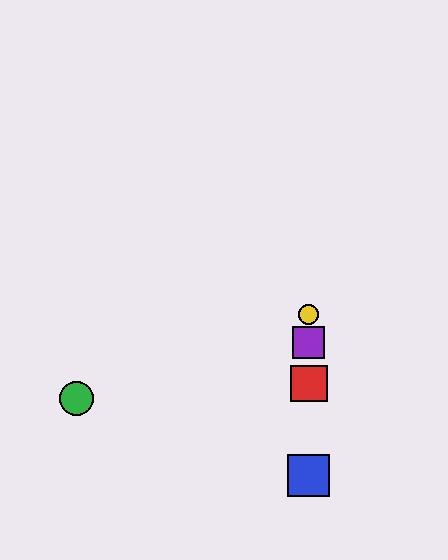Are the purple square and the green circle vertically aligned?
No, the purple square is at x≈309 and the green circle is at x≈77.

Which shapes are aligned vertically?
The red square, the blue square, the yellow circle, the purple square are aligned vertically.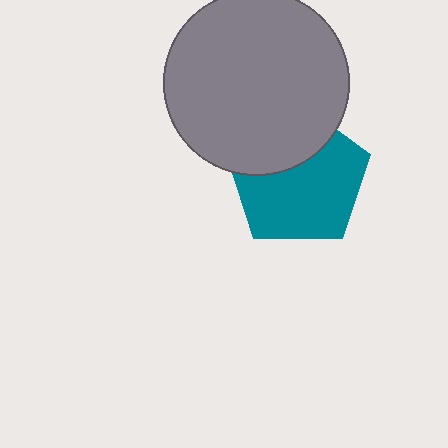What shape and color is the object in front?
The object in front is a gray circle.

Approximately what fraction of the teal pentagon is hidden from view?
Roughly 34% of the teal pentagon is hidden behind the gray circle.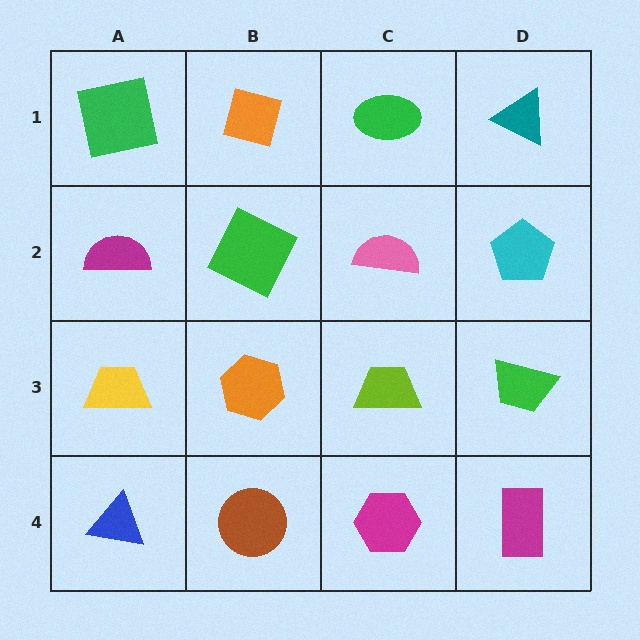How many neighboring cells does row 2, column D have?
3.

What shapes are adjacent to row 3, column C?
A pink semicircle (row 2, column C), a magenta hexagon (row 4, column C), an orange hexagon (row 3, column B), a green trapezoid (row 3, column D).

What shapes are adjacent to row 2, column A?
A green square (row 1, column A), a yellow trapezoid (row 3, column A), a green square (row 2, column B).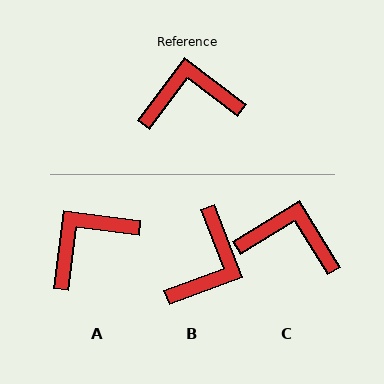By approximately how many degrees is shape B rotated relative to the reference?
Approximately 122 degrees clockwise.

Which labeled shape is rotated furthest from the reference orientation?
B, about 122 degrees away.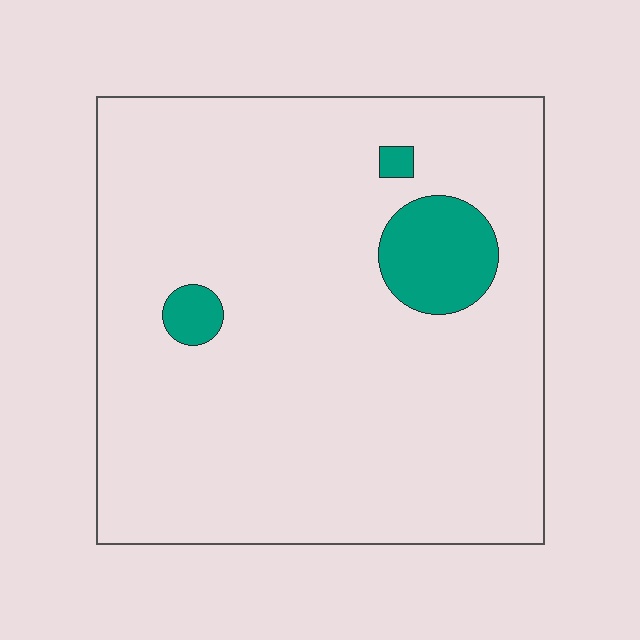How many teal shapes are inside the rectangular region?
3.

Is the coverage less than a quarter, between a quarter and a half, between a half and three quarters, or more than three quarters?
Less than a quarter.